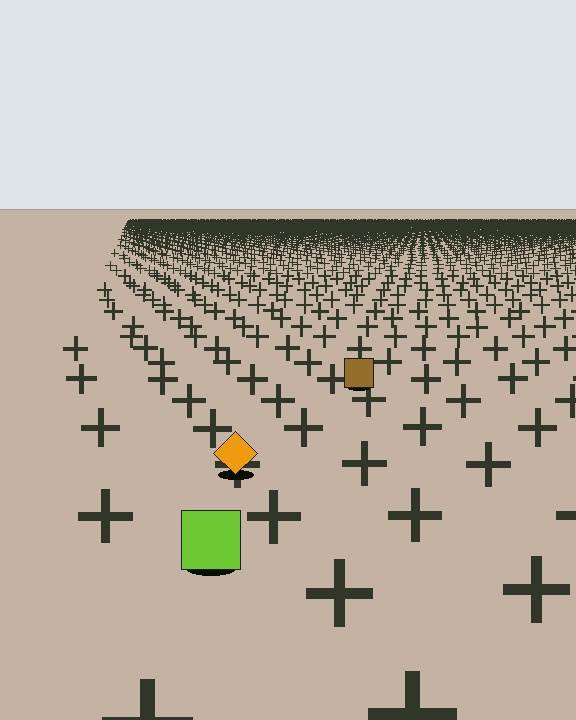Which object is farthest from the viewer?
The brown square is farthest from the viewer. It appears smaller and the ground texture around it is denser.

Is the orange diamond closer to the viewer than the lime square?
No. The lime square is closer — you can tell from the texture gradient: the ground texture is coarser near it.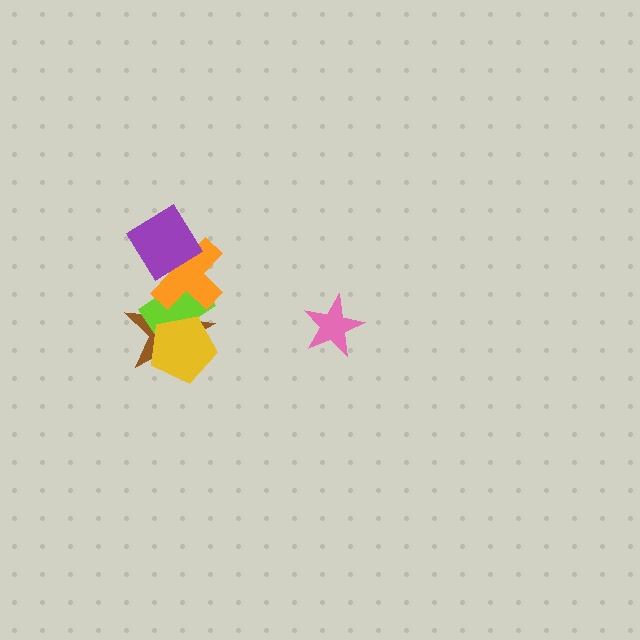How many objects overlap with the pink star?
0 objects overlap with the pink star.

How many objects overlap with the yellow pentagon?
2 objects overlap with the yellow pentagon.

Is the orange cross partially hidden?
Yes, it is partially covered by another shape.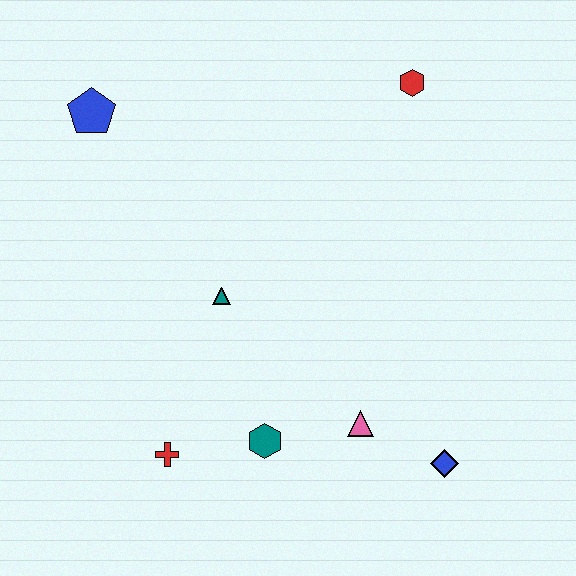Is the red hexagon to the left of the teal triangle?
No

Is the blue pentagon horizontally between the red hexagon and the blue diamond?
No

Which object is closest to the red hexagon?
The teal triangle is closest to the red hexagon.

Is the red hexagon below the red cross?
No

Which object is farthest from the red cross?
The red hexagon is farthest from the red cross.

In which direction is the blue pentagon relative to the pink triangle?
The blue pentagon is above the pink triangle.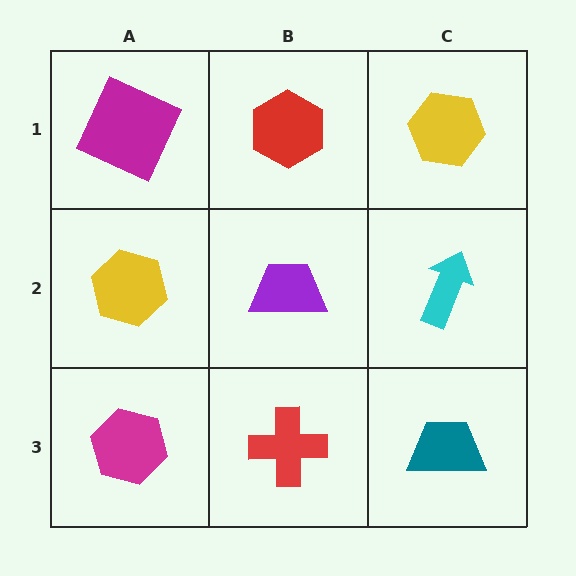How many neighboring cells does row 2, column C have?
3.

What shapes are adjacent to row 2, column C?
A yellow hexagon (row 1, column C), a teal trapezoid (row 3, column C), a purple trapezoid (row 2, column B).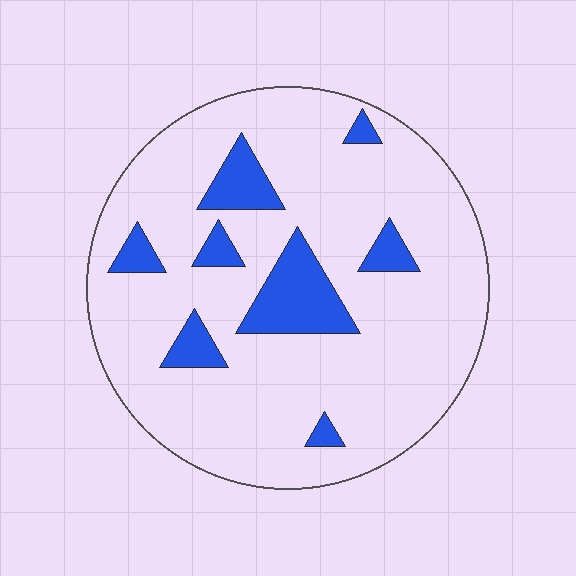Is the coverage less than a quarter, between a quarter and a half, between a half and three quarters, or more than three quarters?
Less than a quarter.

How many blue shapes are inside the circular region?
8.